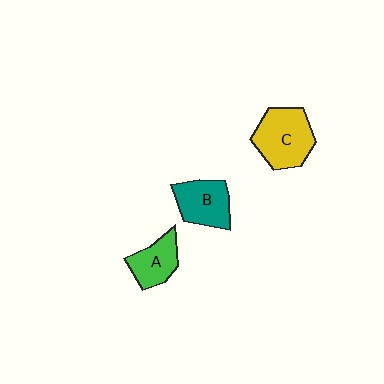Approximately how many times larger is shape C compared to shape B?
Approximately 1.3 times.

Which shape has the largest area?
Shape C (yellow).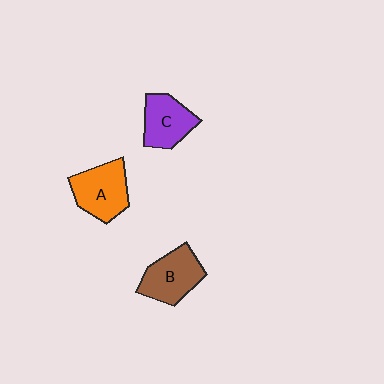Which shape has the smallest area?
Shape C (purple).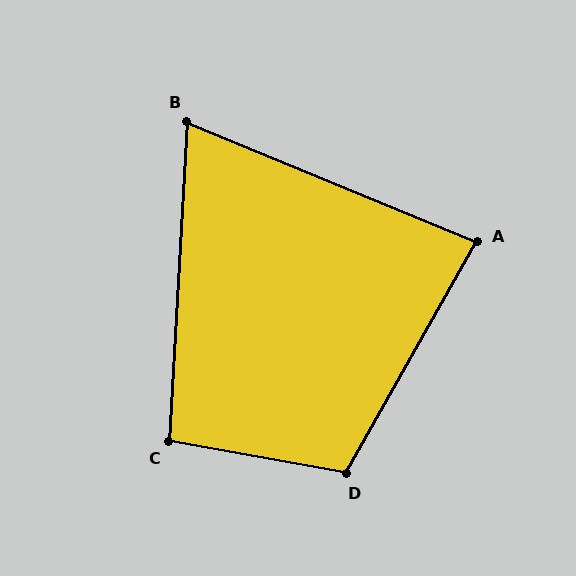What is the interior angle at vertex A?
Approximately 83 degrees (acute).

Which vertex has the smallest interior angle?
B, at approximately 71 degrees.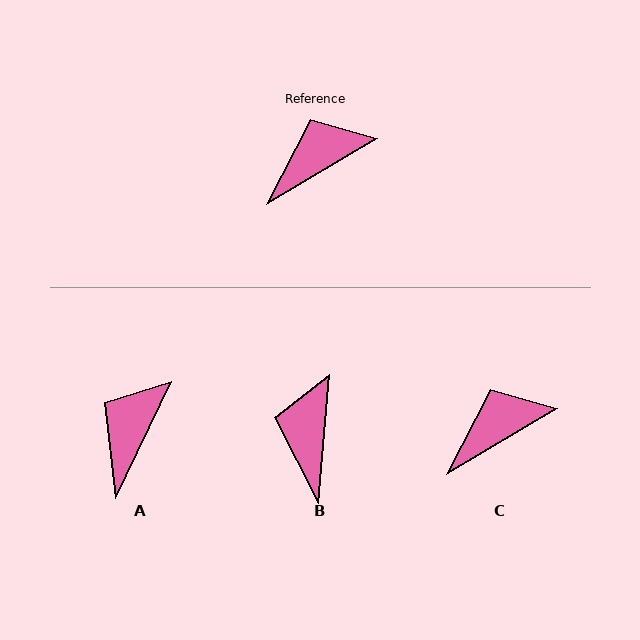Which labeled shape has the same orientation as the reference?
C.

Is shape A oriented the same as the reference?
No, it is off by about 34 degrees.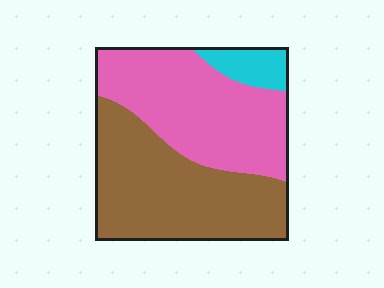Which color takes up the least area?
Cyan, at roughly 10%.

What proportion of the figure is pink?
Pink covers 44% of the figure.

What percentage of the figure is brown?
Brown covers roughly 50% of the figure.